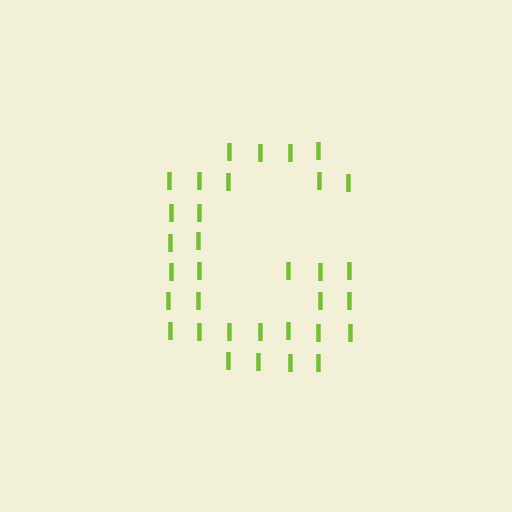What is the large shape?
The large shape is the letter G.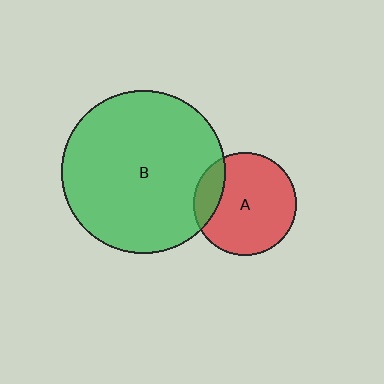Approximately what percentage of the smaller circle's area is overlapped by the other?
Approximately 15%.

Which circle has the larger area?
Circle B (green).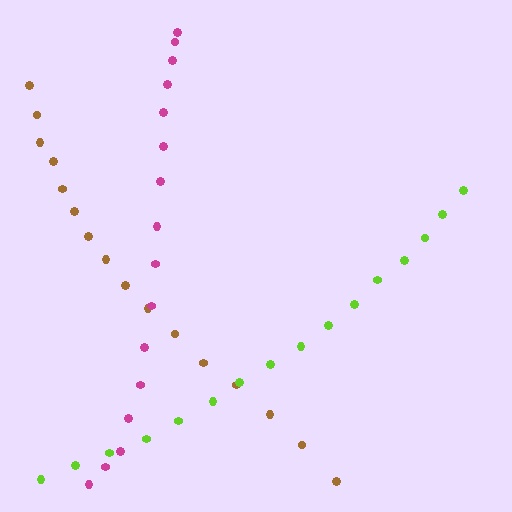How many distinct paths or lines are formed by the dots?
There are 3 distinct paths.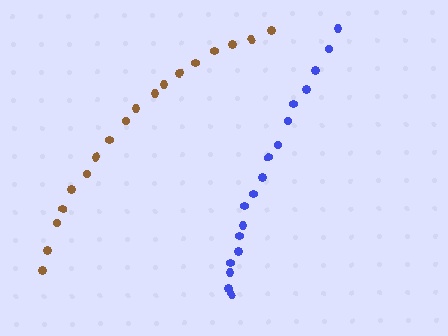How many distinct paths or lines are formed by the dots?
There are 2 distinct paths.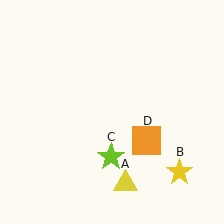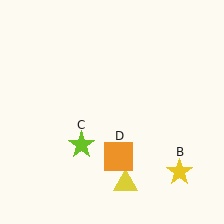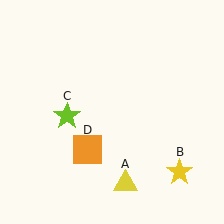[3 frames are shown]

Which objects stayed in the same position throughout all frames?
Yellow triangle (object A) and yellow star (object B) remained stationary.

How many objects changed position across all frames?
2 objects changed position: lime star (object C), orange square (object D).